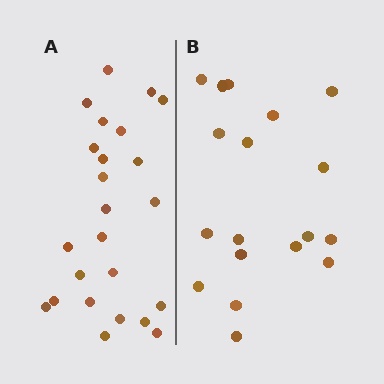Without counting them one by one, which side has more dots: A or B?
Region A (the left region) has more dots.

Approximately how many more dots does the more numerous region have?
Region A has about 6 more dots than region B.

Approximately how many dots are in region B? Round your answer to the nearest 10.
About 20 dots. (The exact count is 18, which rounds to 20.)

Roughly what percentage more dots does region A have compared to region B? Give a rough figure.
About 35% more.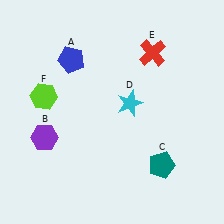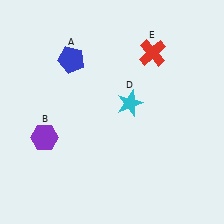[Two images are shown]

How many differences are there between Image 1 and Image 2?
There are 2 differences between the two images.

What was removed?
The lime hexagon (F), the teal pentagon (C) were removed in Image 2.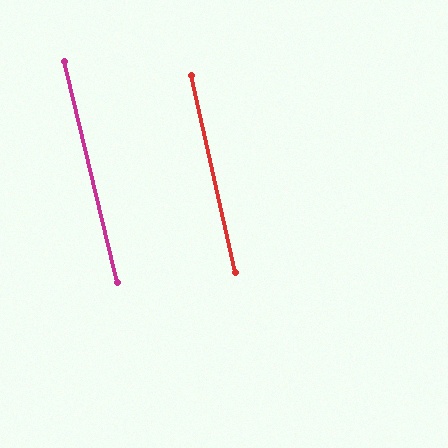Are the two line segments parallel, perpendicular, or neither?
Parallel — their directions differ by only 0.7°.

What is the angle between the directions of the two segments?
Approximately 1 degree.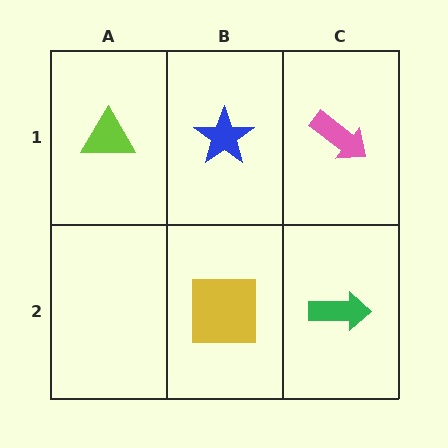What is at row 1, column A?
A lime triangle.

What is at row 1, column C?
A pink arrow.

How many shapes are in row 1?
3 shapes.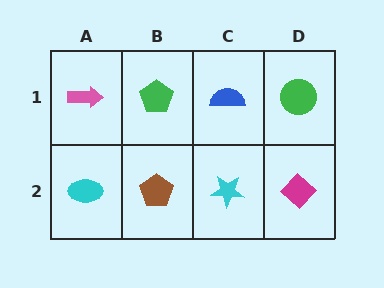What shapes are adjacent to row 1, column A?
A cyan ellipse (row 2, column A), a green pentagon (row 1, column B).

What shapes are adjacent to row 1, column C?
A cyan star (row 2, column C), a green pentagon (row 1, column B), a green circle (row 1, column D).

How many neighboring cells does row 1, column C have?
3.